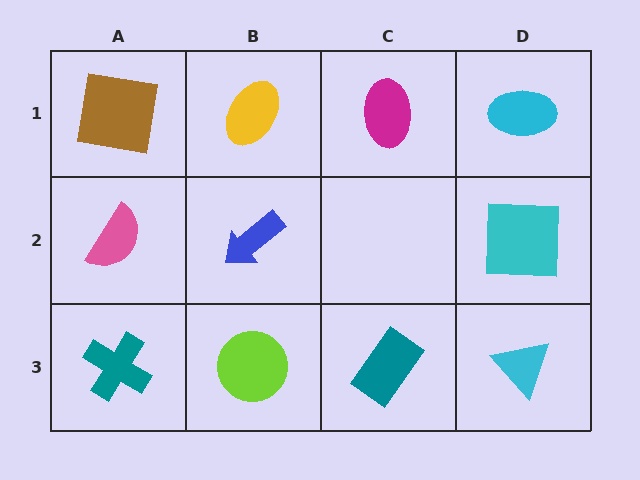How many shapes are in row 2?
3 shapes.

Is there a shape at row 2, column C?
No, that cell is empty.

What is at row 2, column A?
A pink semicircle.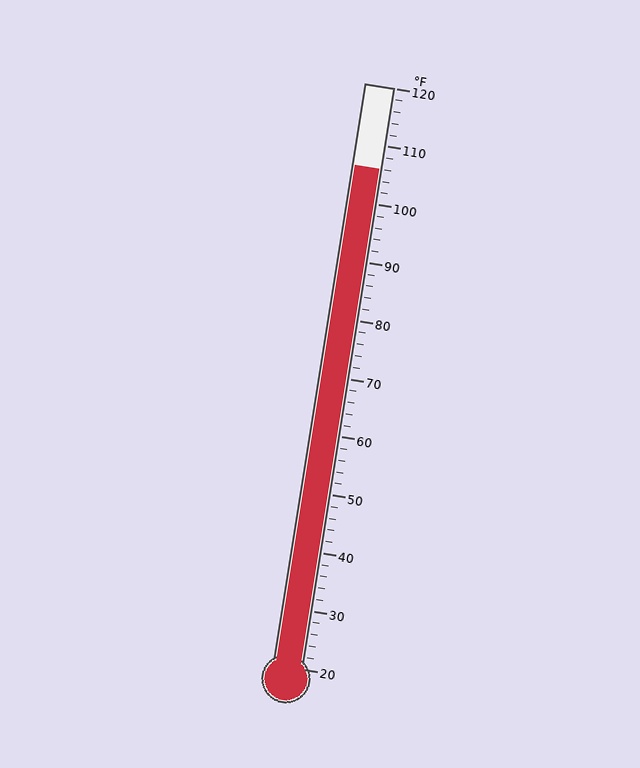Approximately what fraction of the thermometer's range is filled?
The thermometer is filled to approximately 85% of its range.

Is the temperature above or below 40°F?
The temperature is above 40°F.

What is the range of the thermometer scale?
The thermometer scale ranges from 20°F to 120°F.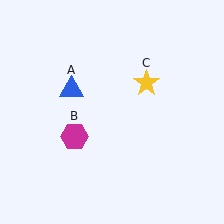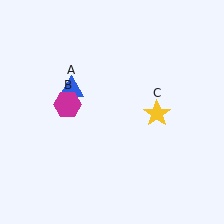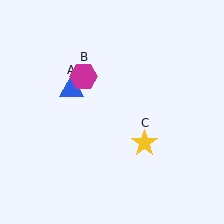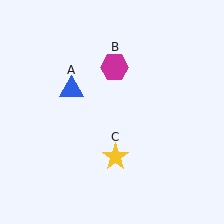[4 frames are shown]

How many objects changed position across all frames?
2 objects changed position: magenta hexagon (object B), yellow star (object C).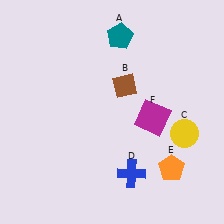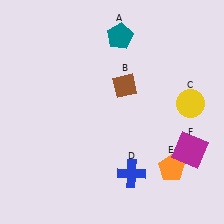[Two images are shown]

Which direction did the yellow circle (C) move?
The yellow circle (C) moved up.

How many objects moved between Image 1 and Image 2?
2 objects moved between the two images.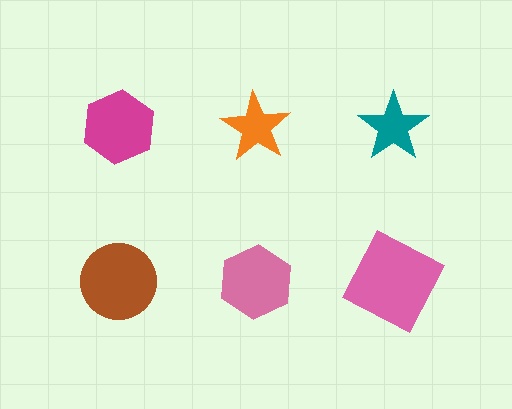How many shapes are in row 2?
3 shapes.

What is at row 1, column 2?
An orange star.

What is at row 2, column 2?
A pink hexagon.